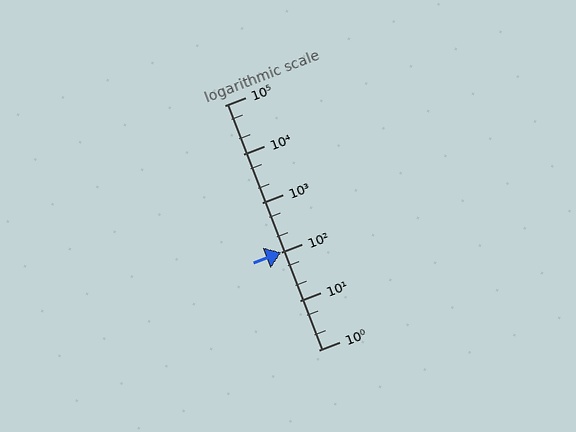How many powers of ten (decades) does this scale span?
The scale spans 5 decades, from 1 to 100000.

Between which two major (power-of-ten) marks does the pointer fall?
The pointer is between 100 and 1000.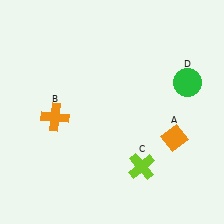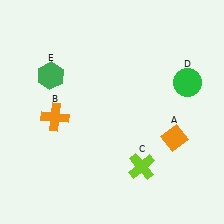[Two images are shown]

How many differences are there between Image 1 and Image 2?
There is 1 difference between the two images.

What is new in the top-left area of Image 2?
A green hexagon (E) was added in the top-left area of Image 2.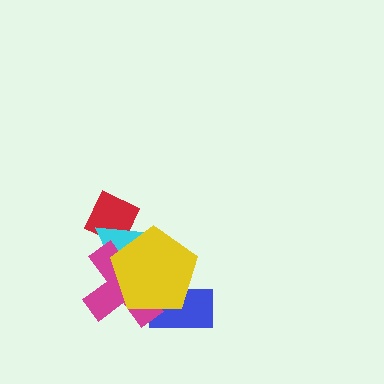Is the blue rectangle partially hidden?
Yes, it is partially covered by another shape.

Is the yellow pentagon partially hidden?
No, no other shape covers it.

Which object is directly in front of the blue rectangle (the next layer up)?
The magenta cross is directly in front of the blue rectangle.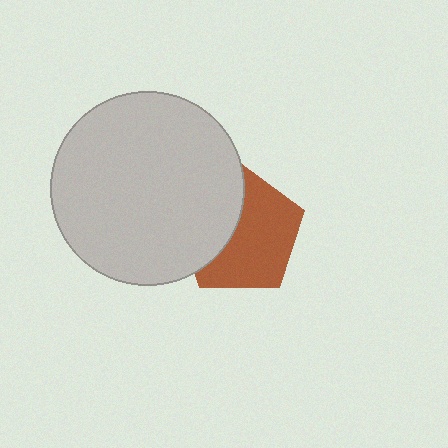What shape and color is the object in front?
The object in front is a light gray circle.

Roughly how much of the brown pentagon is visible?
About half of it is visible (roughly 61%).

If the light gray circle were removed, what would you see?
You would see the complete brown pentagon.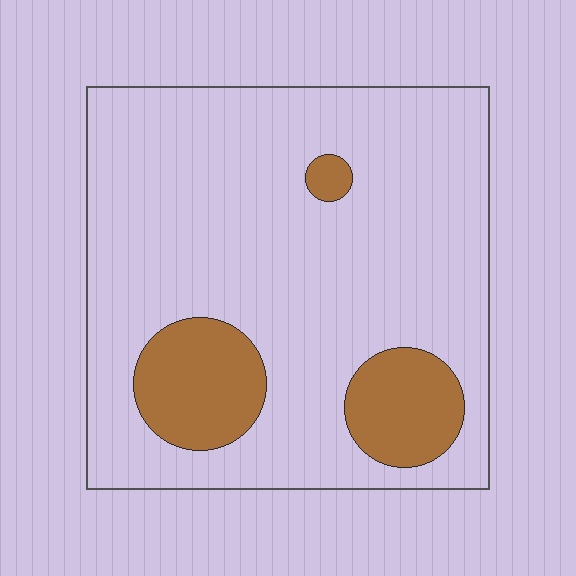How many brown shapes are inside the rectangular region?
3.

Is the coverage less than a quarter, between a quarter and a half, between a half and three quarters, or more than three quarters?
Less than a quarter.